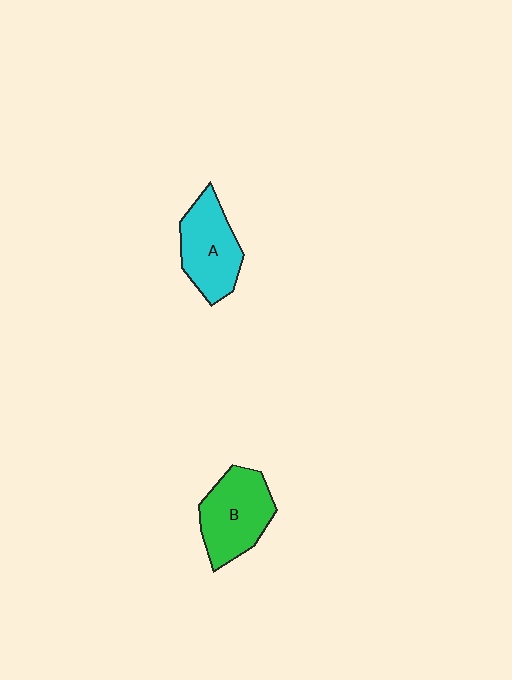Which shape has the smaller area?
Shape A (cyan).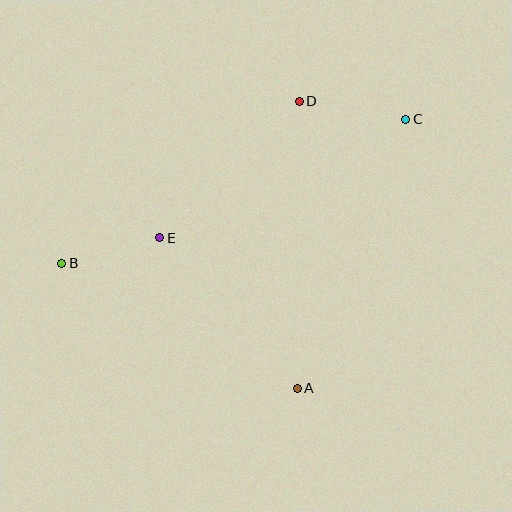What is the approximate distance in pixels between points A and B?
The distance between A and B is approximately 267 pixels.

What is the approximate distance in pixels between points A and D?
The distance between A and D is approximately 287 pixels.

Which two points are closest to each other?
Points B and E are closest to each other.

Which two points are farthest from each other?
Points B and C are farthest from each other.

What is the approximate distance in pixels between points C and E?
The distance between C and E is approximately 273 pixels.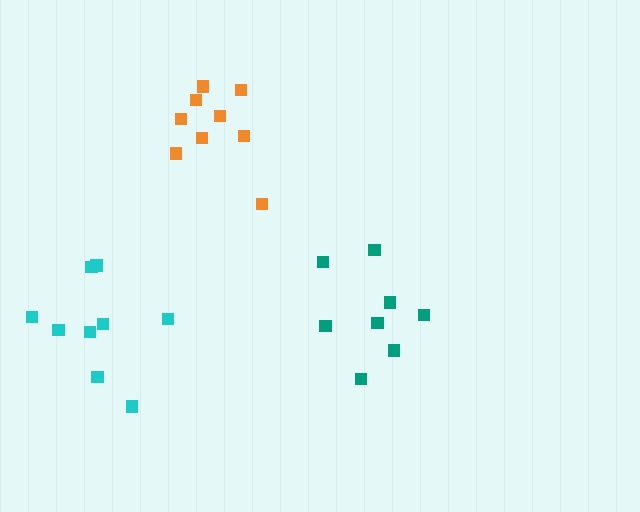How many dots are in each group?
Group 1: 8 dots, Group 2: 9 dots, Group 3: 9 dots (26 total).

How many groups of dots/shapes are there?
There are 3 groups.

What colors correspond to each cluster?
The clusters are colored: teal, orange, cyan.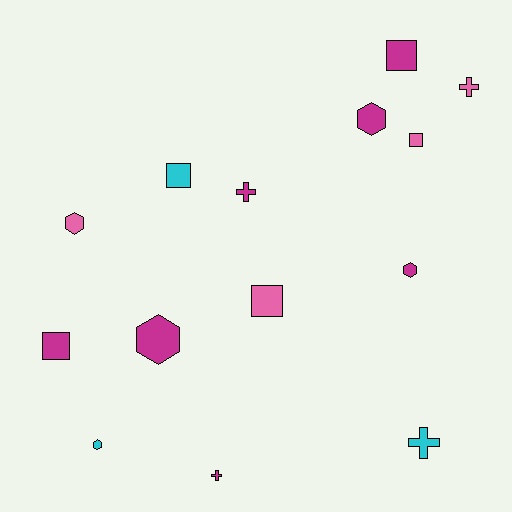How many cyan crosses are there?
There is 1 cyan cross.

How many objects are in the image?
There are 14 objects.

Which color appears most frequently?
Magenta, with 7 objects.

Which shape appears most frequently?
Hexagon, with 5 objects.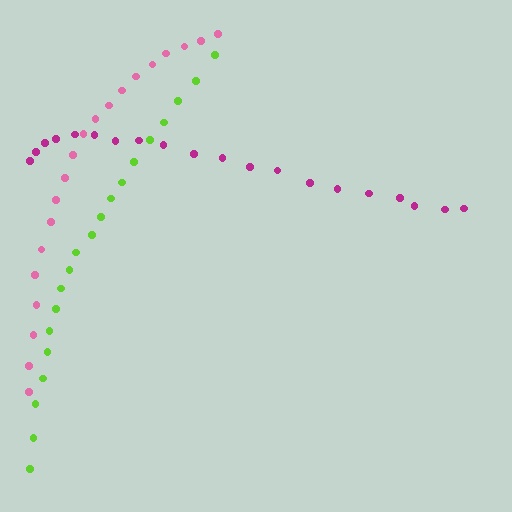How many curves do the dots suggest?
There are 3 distinct paths.